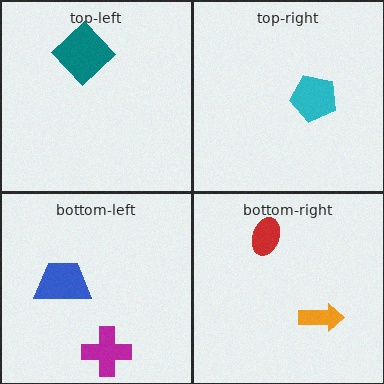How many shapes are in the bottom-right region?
2.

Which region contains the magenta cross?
The bottom-left region.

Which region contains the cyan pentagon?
The top-right region.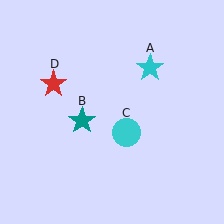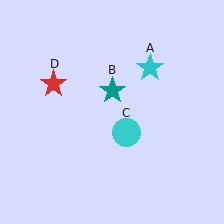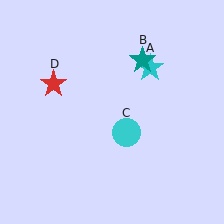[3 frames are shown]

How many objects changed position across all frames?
1 object changed position: teal star (object B).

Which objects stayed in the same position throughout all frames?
Cyan star (object A) and cyan circle (object C) and red star (object D) remained stationary.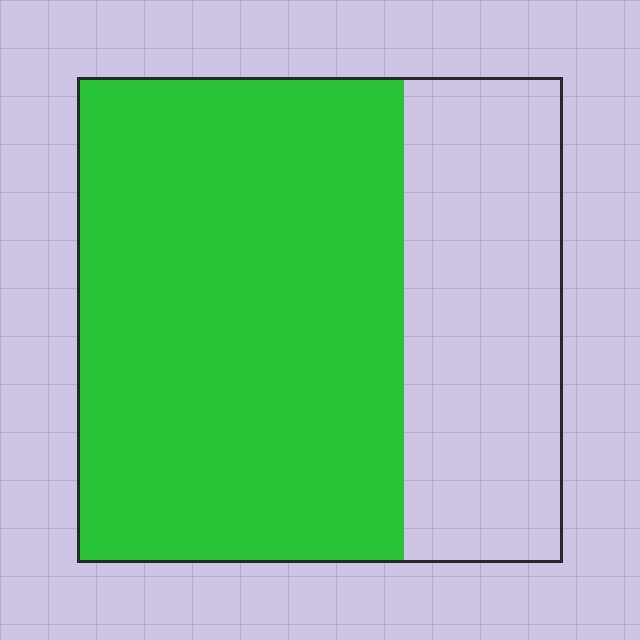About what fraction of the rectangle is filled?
About two thirds (2/3).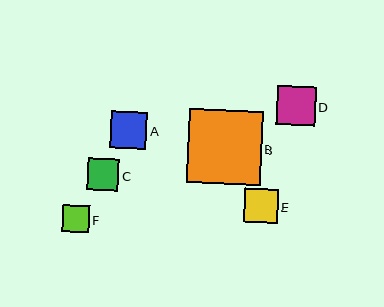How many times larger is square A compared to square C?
Square A is approximately 1.2 times the size of square C.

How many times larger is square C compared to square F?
Square C is approximately 1.2 times the size of square F.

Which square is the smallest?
Square F is the smallest with a size of approximately 27 pixels.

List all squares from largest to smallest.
From largest to smallest: B, D, A, E, C, F.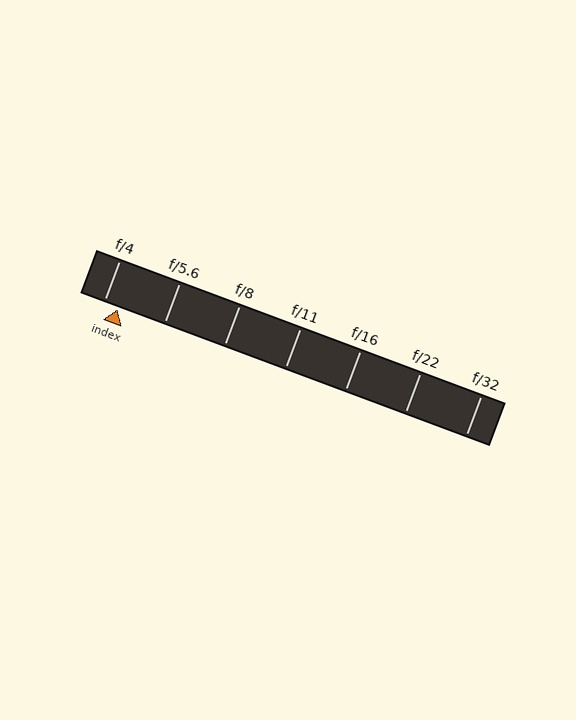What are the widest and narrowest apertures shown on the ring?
The widest aperture shown is f/4 and the narrowest is f/32.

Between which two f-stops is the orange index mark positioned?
The index mark is between f/4 and f/5.6.